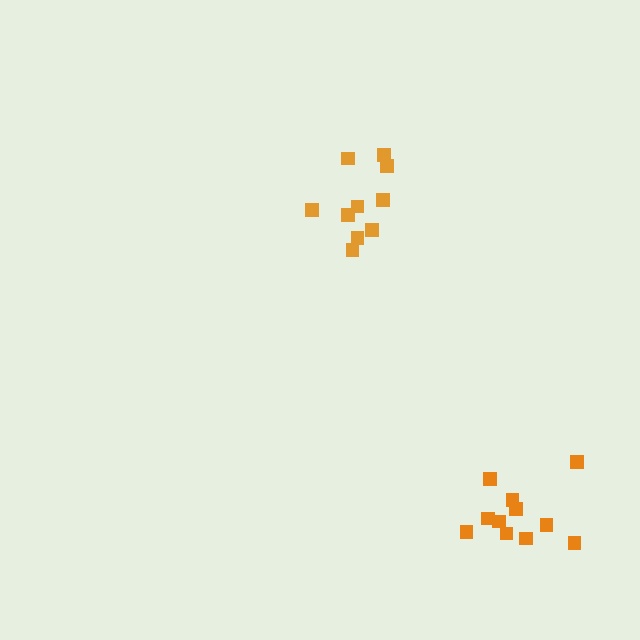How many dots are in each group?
Group 1: 10 dots, Group 2: 11 dots (21 total).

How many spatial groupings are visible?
There are 2 spatial groupings.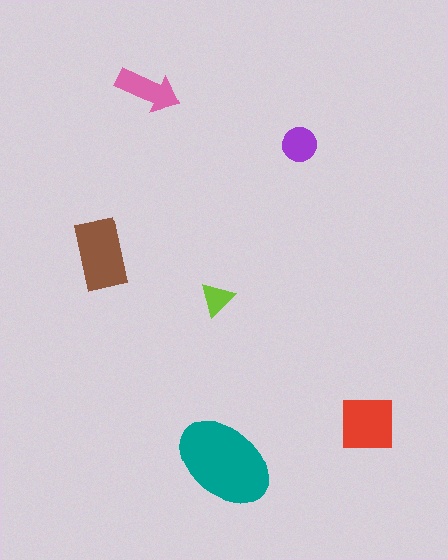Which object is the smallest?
The lime triangle.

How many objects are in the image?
There are 6 objects in the image.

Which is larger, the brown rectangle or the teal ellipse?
The teal ellipse.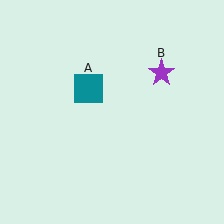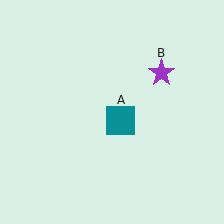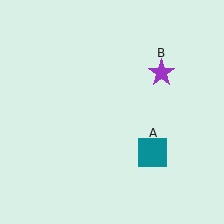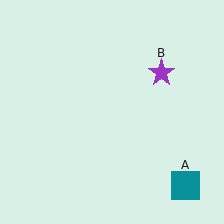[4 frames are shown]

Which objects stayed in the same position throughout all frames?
Purple star (object B) remained stationary.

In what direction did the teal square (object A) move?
The teal square (object A) moved down and to the right.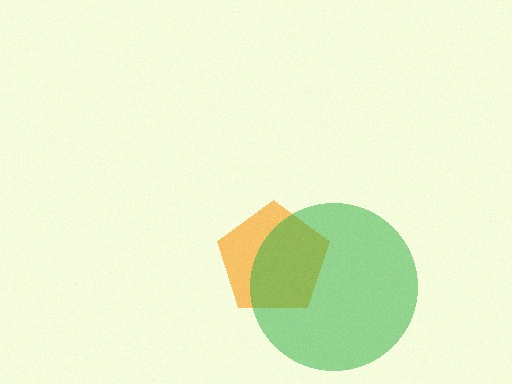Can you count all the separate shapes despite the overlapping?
Yes, there are 2 separate shapes.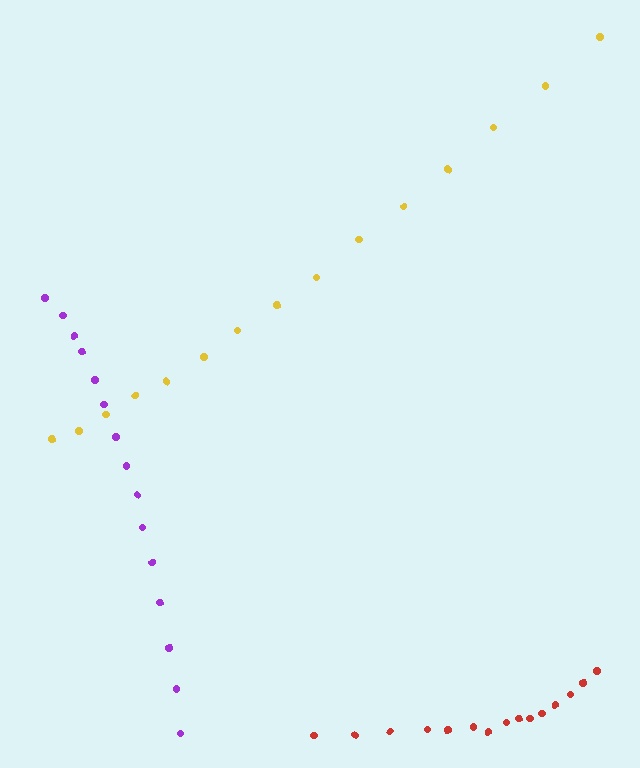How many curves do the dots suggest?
There are 3 distinct paths.